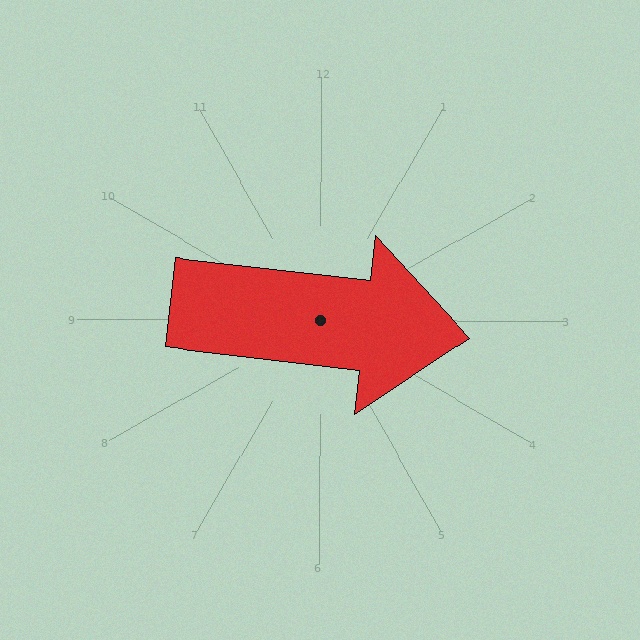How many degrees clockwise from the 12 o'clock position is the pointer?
Approximately 97 degrees.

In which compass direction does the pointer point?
East.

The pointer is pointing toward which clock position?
Roughly 3 o'clock.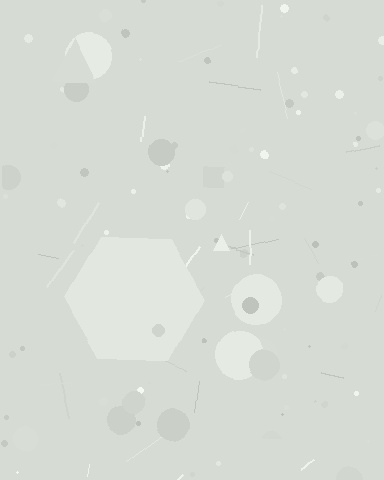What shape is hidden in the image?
A hexagon is hidden in the image.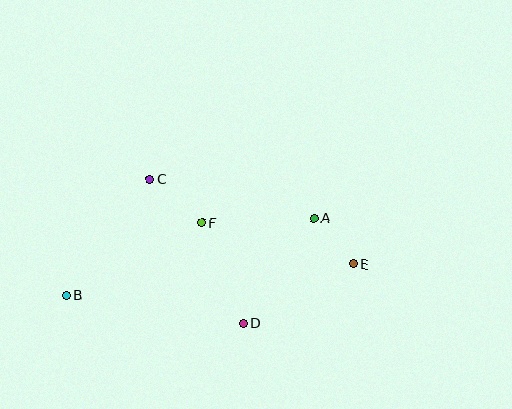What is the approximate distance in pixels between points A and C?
The distance between A and C is approximately 169 pixels.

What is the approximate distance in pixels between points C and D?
The distance between C and D is approximately 172 pixels.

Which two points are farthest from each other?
Points B and E are farthest from each other.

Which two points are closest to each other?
Points A and E are closest to each other.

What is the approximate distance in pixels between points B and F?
The distance between B and F is approximately 153 pixels.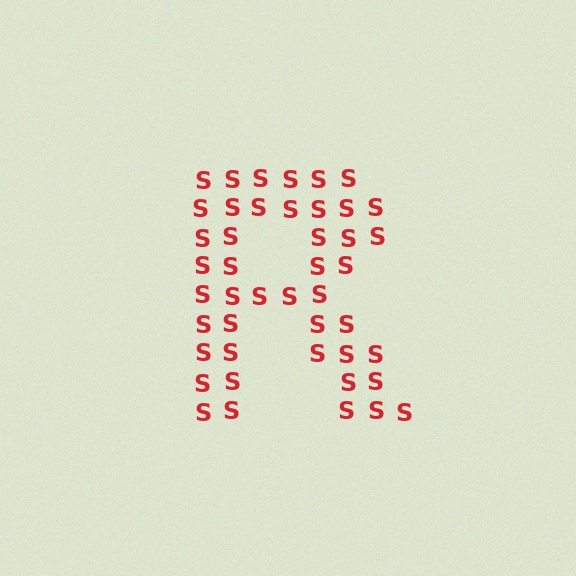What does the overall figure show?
The overall figure shows the letter R.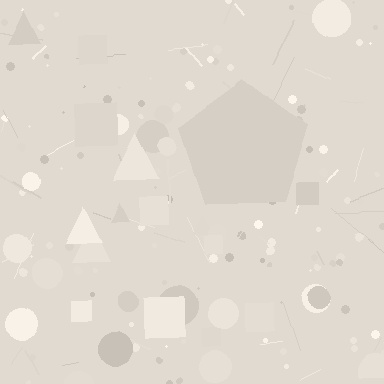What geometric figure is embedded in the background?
A pentagon is embedded in the background.